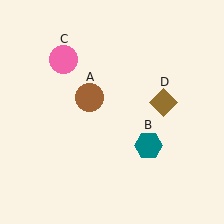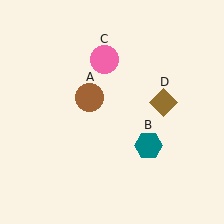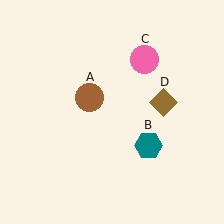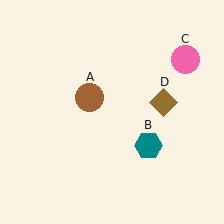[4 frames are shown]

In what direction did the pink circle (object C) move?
The pink circle (object C) moved right.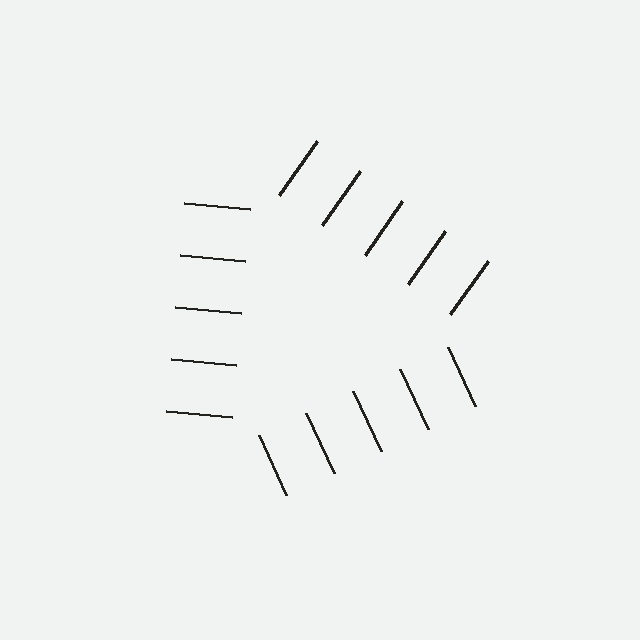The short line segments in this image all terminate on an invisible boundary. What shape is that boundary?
An illusory triangle — the line segments terminate on its edges but no continuous stroke is drawn.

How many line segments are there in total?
15 — 5 along each of the 3 edges.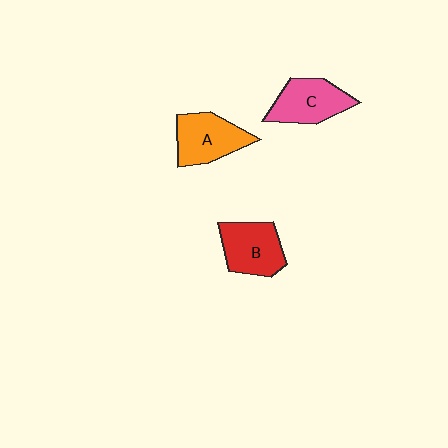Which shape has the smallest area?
Shape C (pink).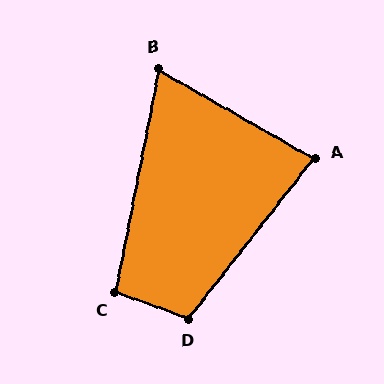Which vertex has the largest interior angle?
D, at approximately 109 degrees.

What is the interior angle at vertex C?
Approximately 98 degrees (obtuse).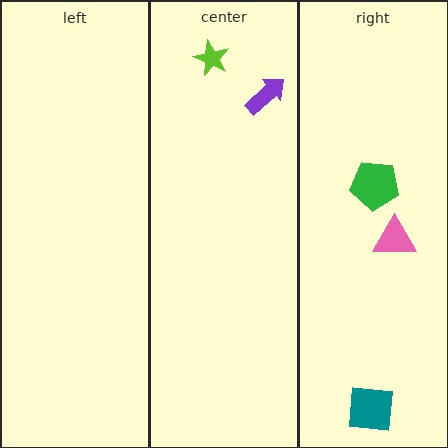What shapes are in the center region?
The purple arrow, the lime star.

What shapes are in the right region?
The teal square, the pink triangle, the green pentagon.